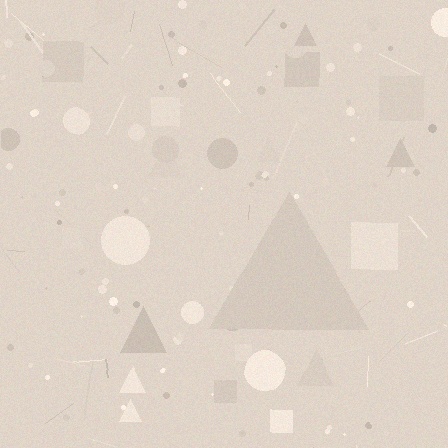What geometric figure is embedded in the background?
A triangle is embedded in the background.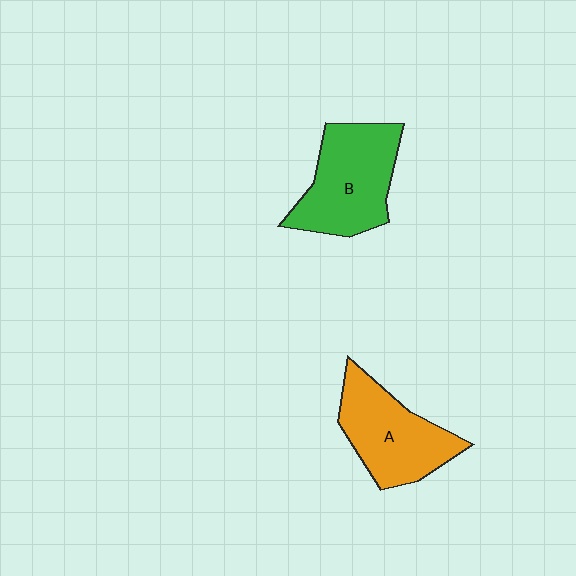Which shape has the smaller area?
Shape A (orange).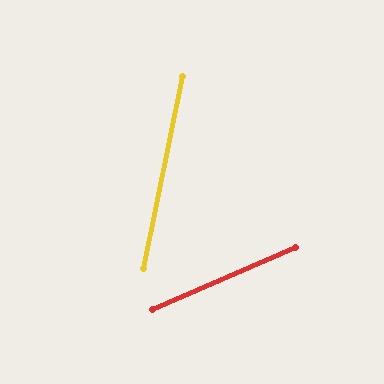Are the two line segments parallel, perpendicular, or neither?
Neither parallel nor perpendicular — they differ by about 55°.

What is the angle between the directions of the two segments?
Approximately 55 degrees.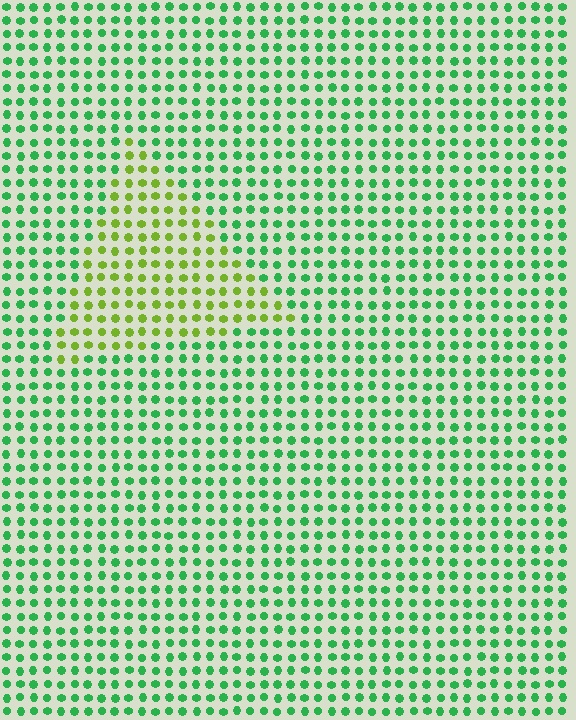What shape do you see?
I see a triangle.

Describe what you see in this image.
The image is filled with small green elements in a uniform arrangement. A triangle-shaped region is visible where the elements are tinted to a slightly different hue, forming a subtle color boundary.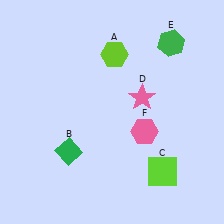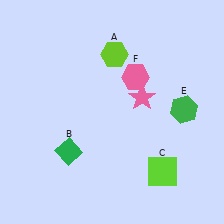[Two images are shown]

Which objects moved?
The objects that moved are: the green hexagon (E), the pink hexagon (F).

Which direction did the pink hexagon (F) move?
The pink hexagon (F) moved up.